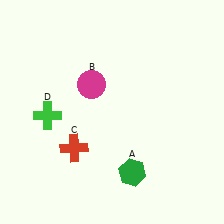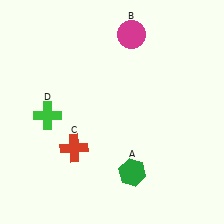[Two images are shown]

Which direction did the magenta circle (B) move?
The magenta circle (B) moved up.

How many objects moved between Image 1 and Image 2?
1 object moved between the two images.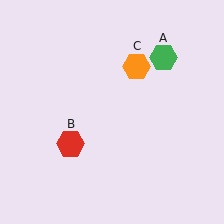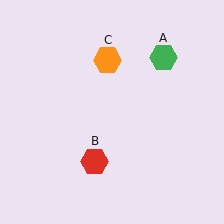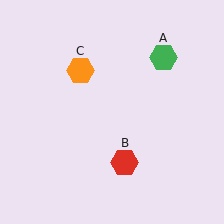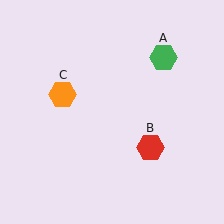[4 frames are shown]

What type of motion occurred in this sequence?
The red hexagon (object B), orange hexagon (object C) rotated counterclockwise around the center of the scene.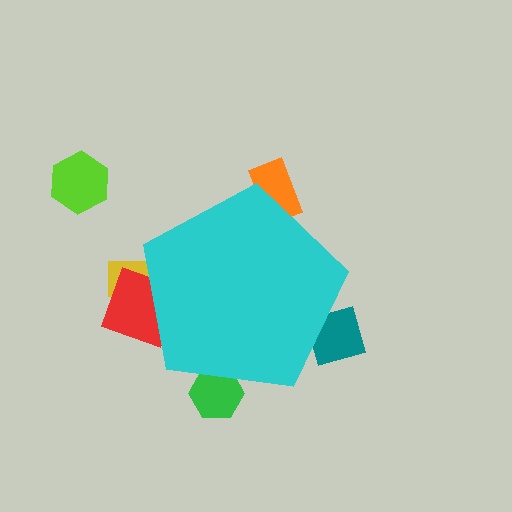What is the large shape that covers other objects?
A cyan pentagon.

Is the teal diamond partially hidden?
Yes, the teal diamond is partially hidden behind the cyan pentagon.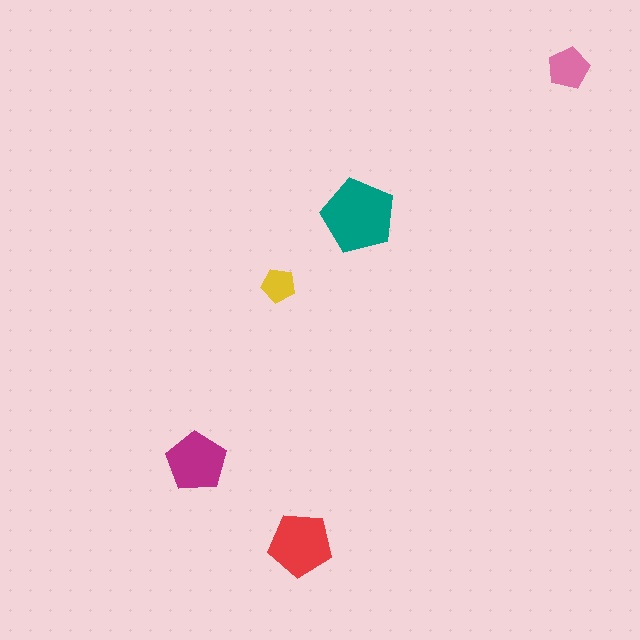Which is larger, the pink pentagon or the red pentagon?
The red one.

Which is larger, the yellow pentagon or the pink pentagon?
The pink one.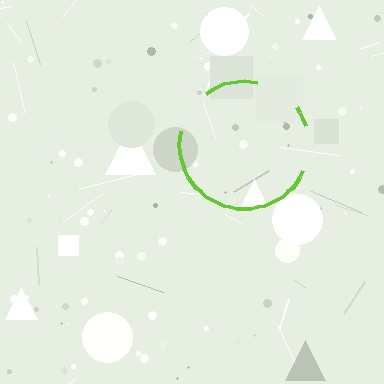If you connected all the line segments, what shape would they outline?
They would outline a circle.